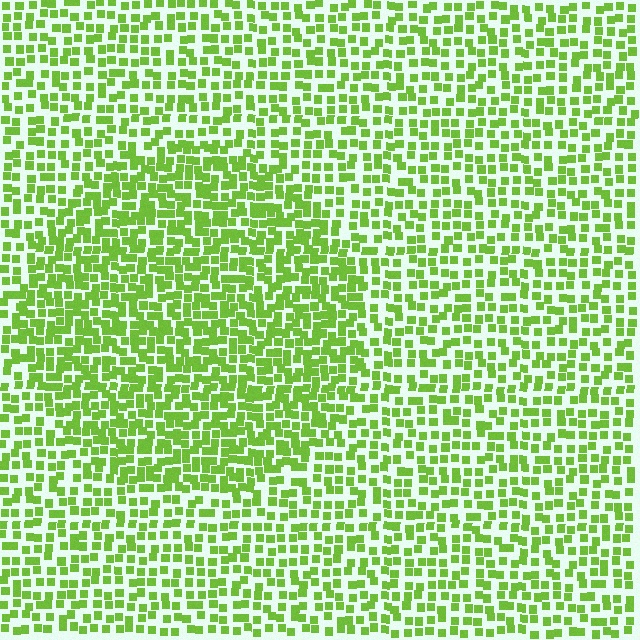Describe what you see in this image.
The image contains small lime elements arranged at two different densities. A circle-shaped region is visible where the elements are more densely packed than the surrounding area.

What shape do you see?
I see a circle.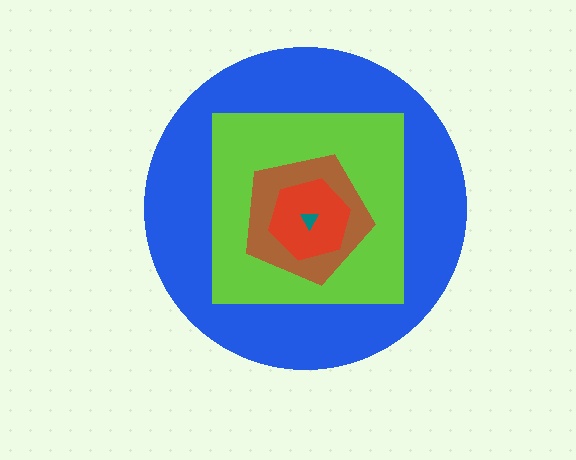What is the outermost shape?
The blue circle.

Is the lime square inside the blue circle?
Yes.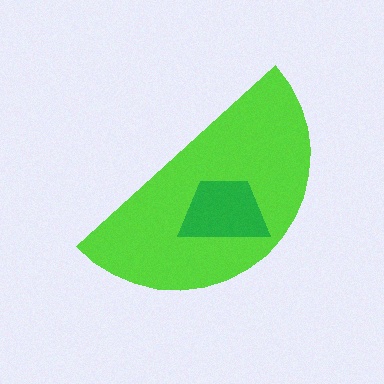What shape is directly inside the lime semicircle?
The green trapezoid.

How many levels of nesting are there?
2.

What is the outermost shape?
The lime semicircle.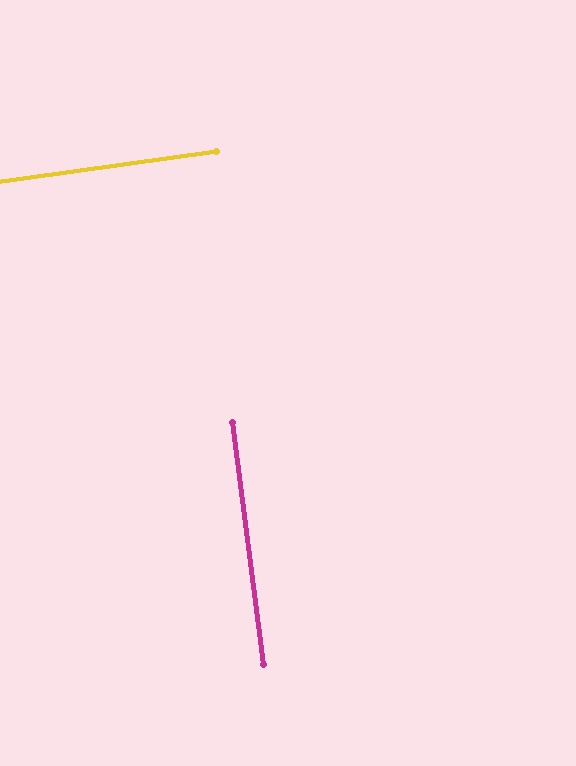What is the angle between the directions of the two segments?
Approximately 89 degrees.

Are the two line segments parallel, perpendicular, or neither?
Perpendicular — they meet at approximately 89°.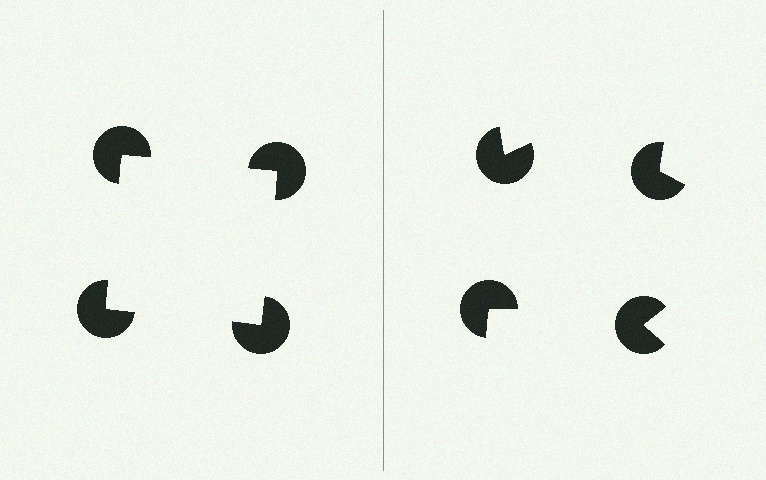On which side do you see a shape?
An illusory square appears on the left side. On the right side the wedge cuts are rotated, so no coherent shape forms.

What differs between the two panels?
The pac-man discs are positioned identically on both sides; only the wedge orientations differ. On the left they align to a square; on the right they are misaligned.